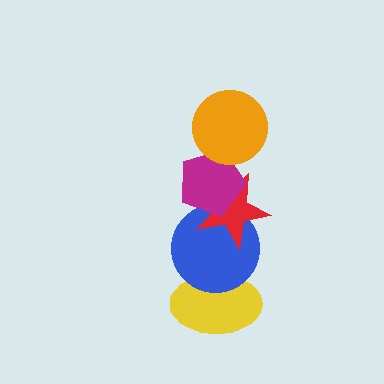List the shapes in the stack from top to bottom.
From top to bottom: the orange circle, the magenta pentagon, the red star, the blue circle, the yellow ellipse.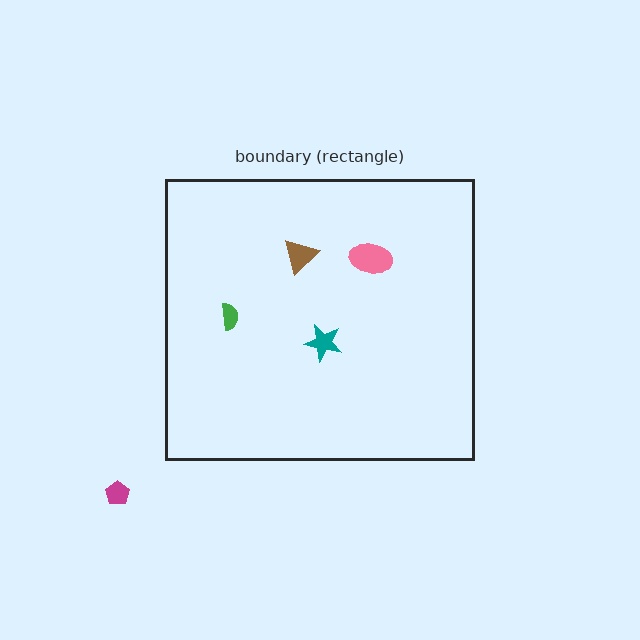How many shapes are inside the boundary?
4 inside, 1 outside.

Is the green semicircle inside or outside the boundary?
Inside.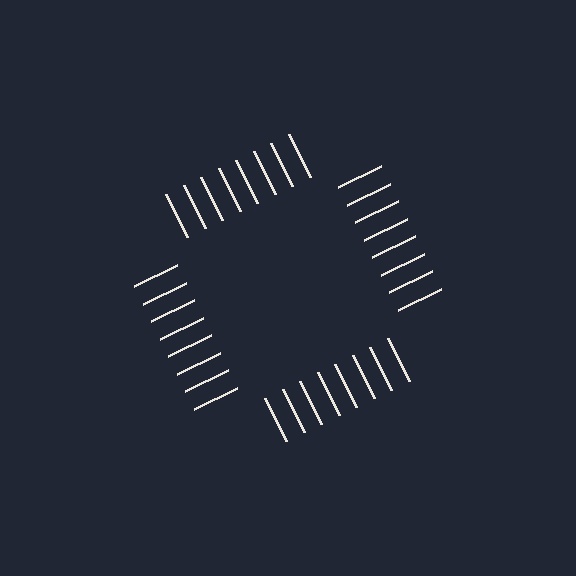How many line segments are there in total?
32 — 8 along each of the 4 edges.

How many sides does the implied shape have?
4 sides — the line-ends trace a square.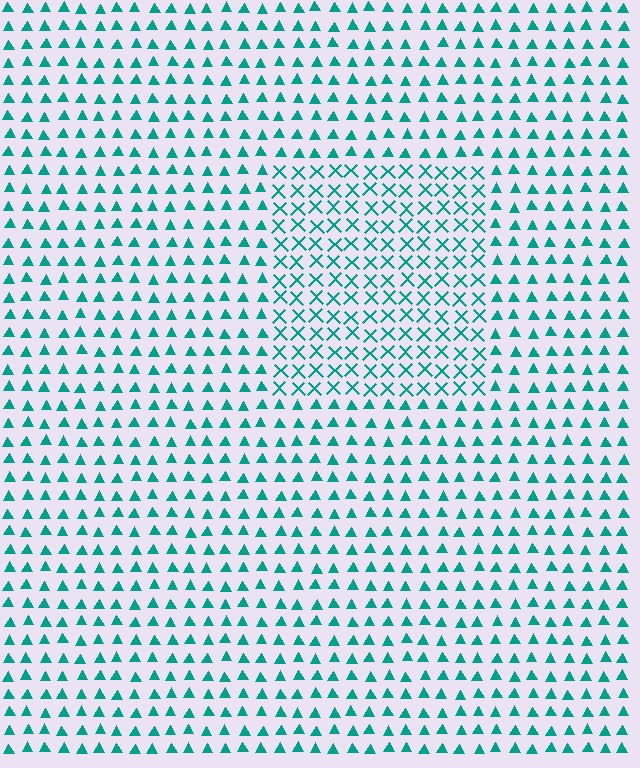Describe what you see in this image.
The image is filled with small teal elements arranged in a uniform grid. A rectangle-shaped region contains X marks, while the surrounding area contains triangles. The boundary is defined purely by the change in element shape.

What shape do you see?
I see a rectangle.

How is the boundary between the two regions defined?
The boundary is defined by a change in element shape: X marks inside vs. triangles outside. All elements share the same color and spacing.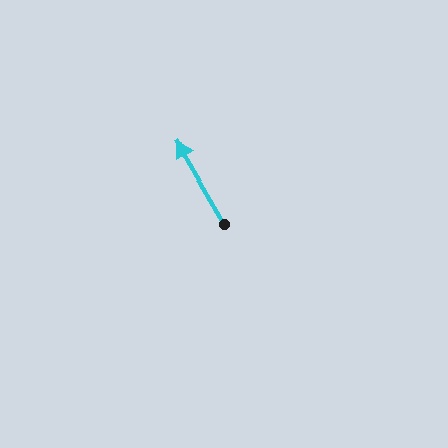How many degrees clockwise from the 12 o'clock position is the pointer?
Approximately 330 degrees.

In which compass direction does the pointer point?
Northwest.